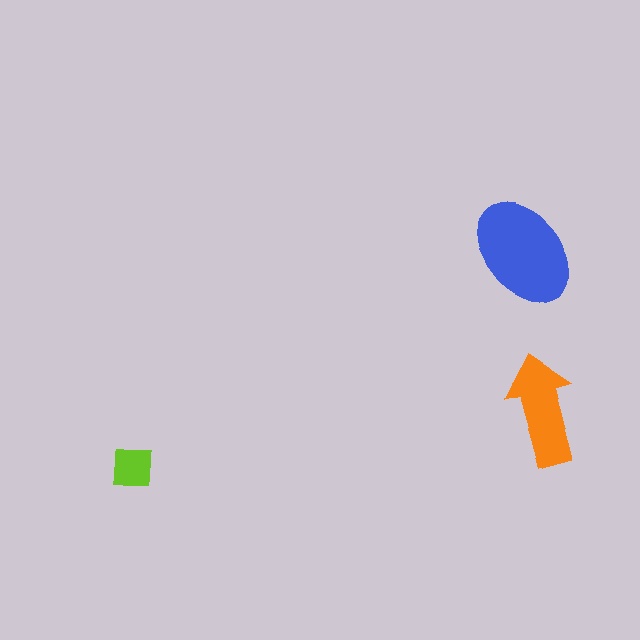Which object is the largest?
The blue ellipse.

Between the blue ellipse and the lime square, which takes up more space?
The blue ellipse.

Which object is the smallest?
The lime square.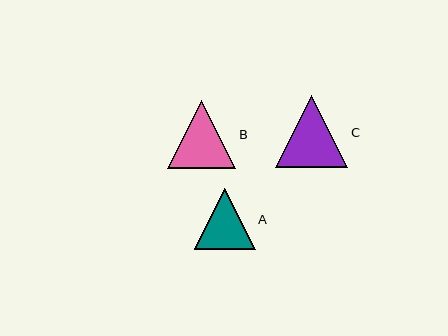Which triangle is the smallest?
Triangle A is the smallest with a size of approximately 61 pixels.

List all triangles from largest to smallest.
From largest to smallest: C, B, A.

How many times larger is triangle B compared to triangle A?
Triangle B is approximately 1.1 times the size of triangle A.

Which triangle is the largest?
Triangle C is the largest with a size of approximately 72 pixels.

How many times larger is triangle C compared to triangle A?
Triangle C is approximately 1.2 times the size of triangle A.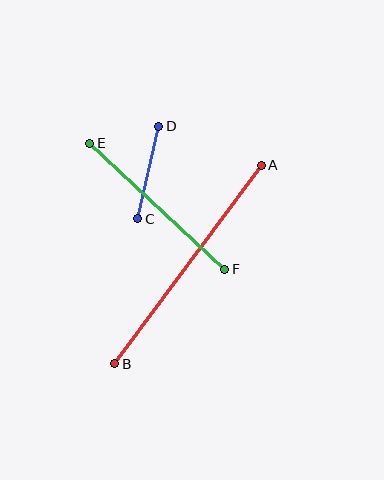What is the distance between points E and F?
The distance is approximately 185 pixels.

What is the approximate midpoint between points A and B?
The midpoint is at approximately (188, 265) pixels.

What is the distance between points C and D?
The distance is approximately 95 pixels.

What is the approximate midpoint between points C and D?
The midpoint is at approximately (148, 172) pixels.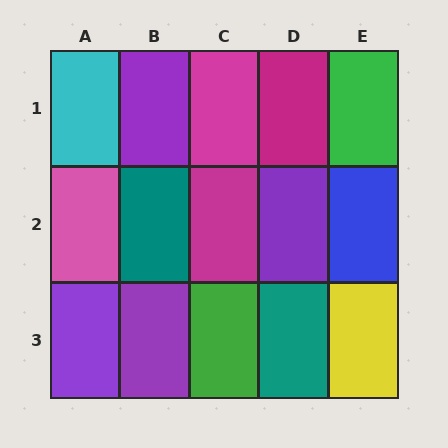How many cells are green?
2 cells are green.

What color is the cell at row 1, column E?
Green.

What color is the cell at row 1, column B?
Purple.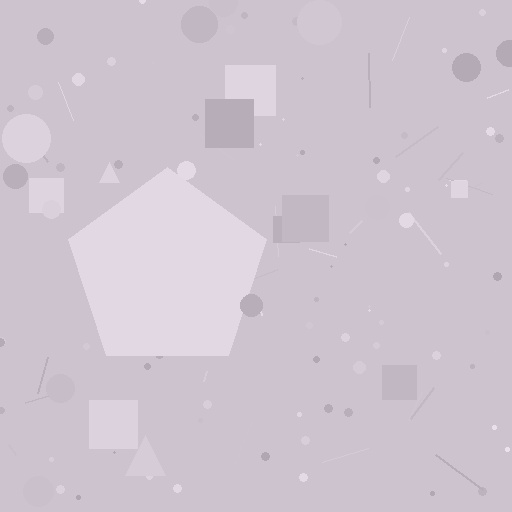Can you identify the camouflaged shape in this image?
The camouflaged shape is a pentagon.